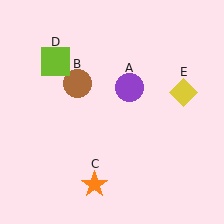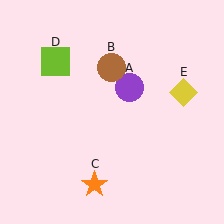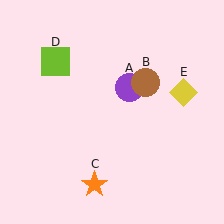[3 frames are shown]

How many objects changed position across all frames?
1 object changed position: brown circle (object B).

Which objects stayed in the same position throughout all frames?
Purple circle (object A) and orange star (object C) and lime square (object D) and yellow diamond (object E) remained stationary.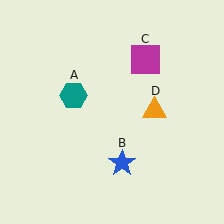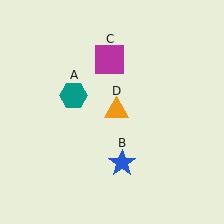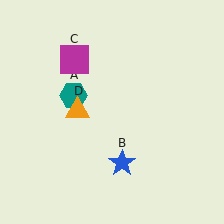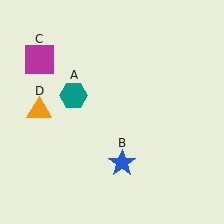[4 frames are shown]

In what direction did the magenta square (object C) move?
The magenta square (object C) moved left.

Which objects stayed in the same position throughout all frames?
Teal hexagon (object A) and blue star (object B) remained stationary.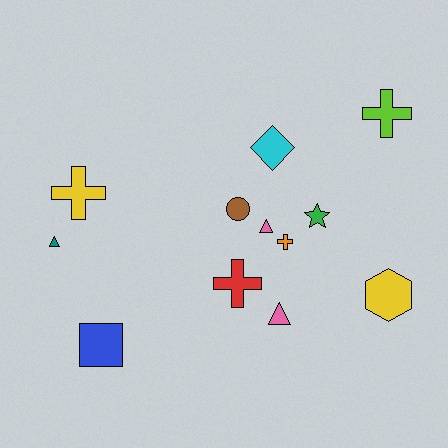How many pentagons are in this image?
There are no pentagons.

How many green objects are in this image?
There is 1 green object.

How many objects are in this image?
There are 12 objects.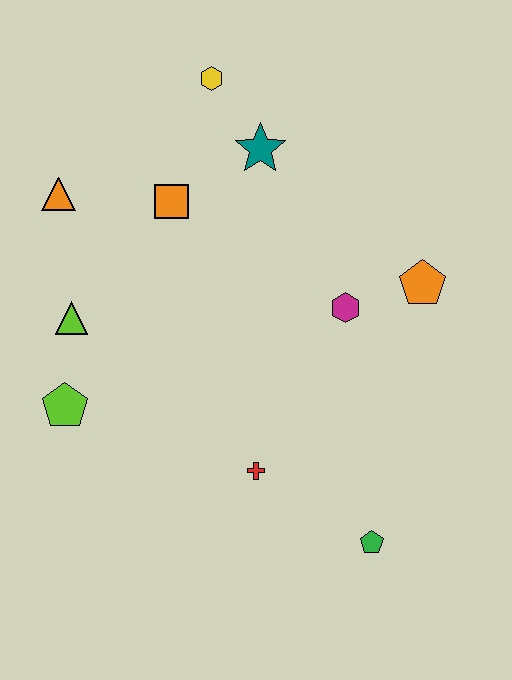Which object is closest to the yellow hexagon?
The teal star is closest to the yellow hexagon.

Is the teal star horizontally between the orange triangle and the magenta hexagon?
Yes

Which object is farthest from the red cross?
The yellow hexagon is farthest from the red cross.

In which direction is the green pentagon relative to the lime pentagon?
The green pentagon is to the right of the lime pentagon.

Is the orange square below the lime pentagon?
No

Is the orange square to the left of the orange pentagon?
Yes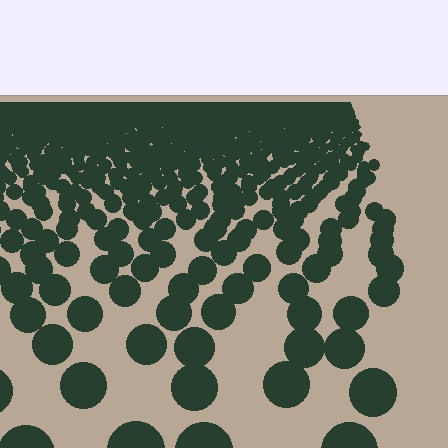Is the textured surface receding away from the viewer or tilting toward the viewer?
The surface is receding away from the viewer. Texture elements get smaller and denser toward the top.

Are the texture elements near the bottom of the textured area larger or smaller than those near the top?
Larger. Near the bottom, elements are closer to the viewer and appear at a bigger on-screen size.